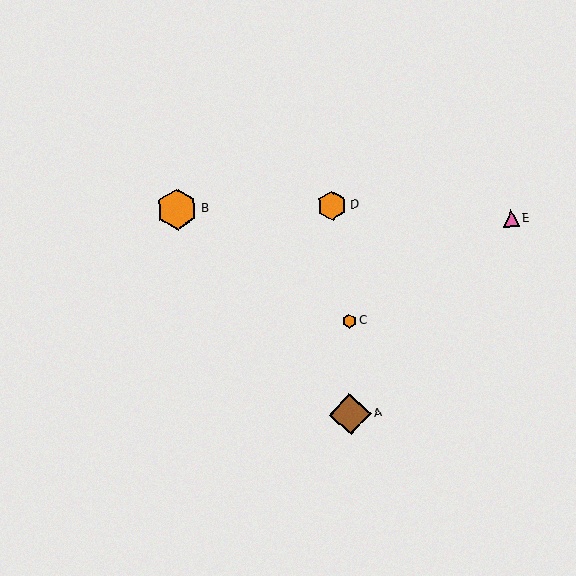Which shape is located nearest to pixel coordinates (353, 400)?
The brown diamond (labeled A) at (350, 414) is nearest to that location.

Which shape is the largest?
The brown diamond (labeled A) is the largest.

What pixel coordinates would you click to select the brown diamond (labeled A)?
Click at (350, 414) to select the brown diamond A.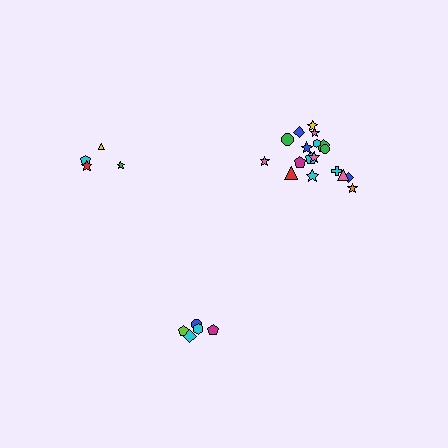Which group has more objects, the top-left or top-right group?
The top-right group.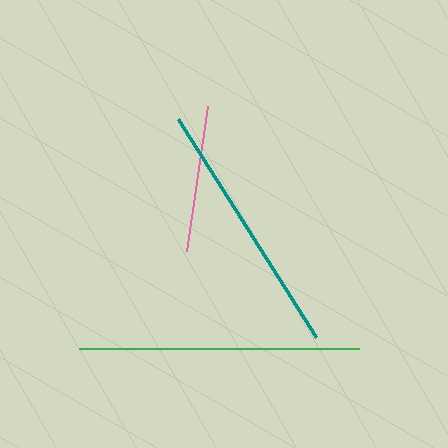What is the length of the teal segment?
The teal segment is approximately 258 pixels long.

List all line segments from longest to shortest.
From longest to shortest: green, teal, pink.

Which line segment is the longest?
The green line is the longest at approximately 279 pixels.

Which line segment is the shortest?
The pink line is the shortest at approximately 146 pixels.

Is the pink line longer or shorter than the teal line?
The teal line is longer than the pink line.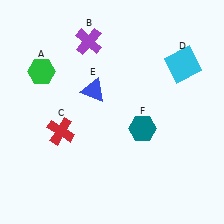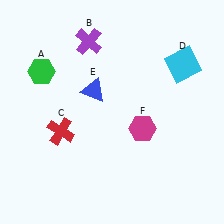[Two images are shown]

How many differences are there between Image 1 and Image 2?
There is 1 difference between the two images.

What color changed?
The hexagon (F) changed from teal in Image 1 to magenta in Image 2.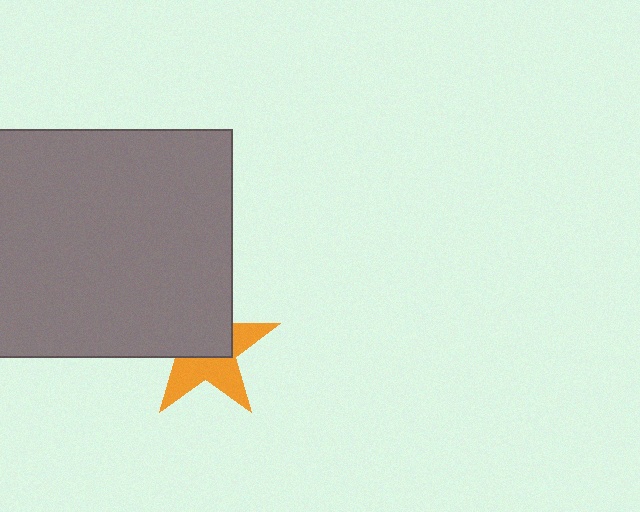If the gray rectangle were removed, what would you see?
You would see the complete orange star.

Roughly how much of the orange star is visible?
About half of it is visible (roughly 48%).